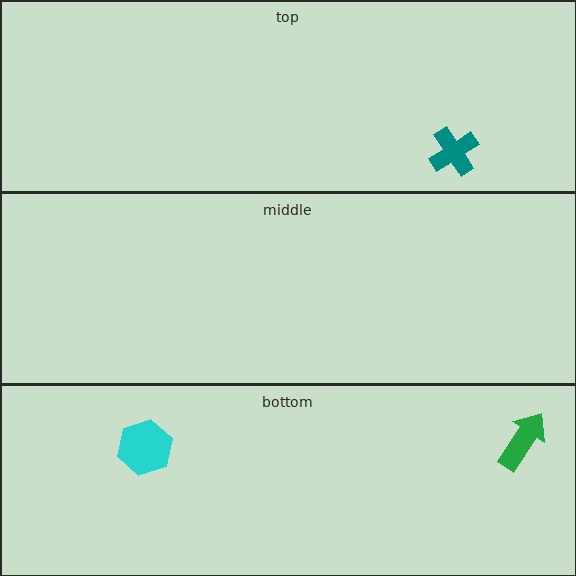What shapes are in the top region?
The teal cross.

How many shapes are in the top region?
1.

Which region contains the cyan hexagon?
The bottom region.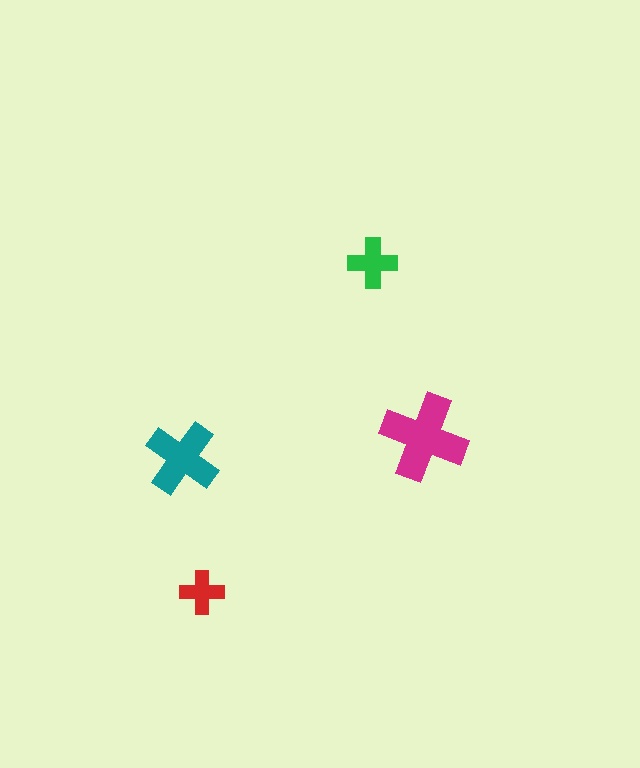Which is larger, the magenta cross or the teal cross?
The magenta one.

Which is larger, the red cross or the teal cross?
The teal one.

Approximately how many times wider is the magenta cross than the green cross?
About 1.5 times wider.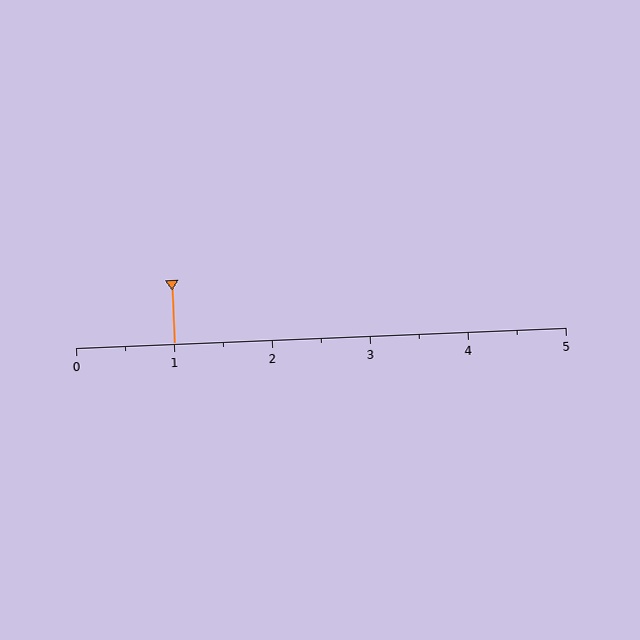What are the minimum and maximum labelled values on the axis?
The axis runs from 0 to 5.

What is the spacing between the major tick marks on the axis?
The major ticks are spaced 1 apart.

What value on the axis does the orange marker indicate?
The marker indicates approximately 1.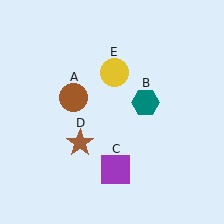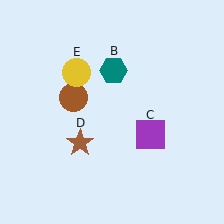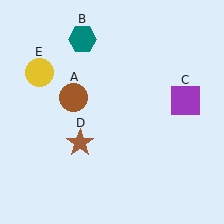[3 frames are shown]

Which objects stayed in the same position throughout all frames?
Brown circle (object A) and brown star (object D) remained stationary.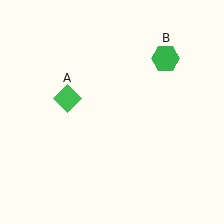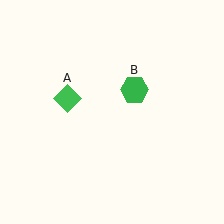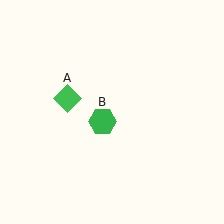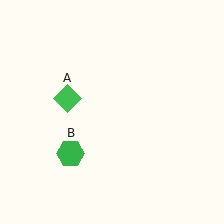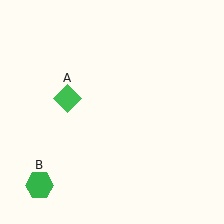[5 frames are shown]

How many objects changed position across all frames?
1 object changed position: green hexagon (object B).